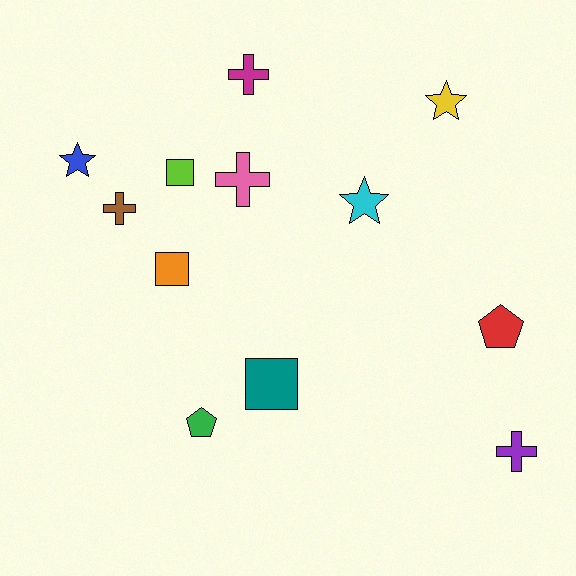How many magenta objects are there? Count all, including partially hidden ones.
There is 1 magenta object.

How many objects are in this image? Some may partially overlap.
There are 12 objects.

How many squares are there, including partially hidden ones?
There are 3 squares.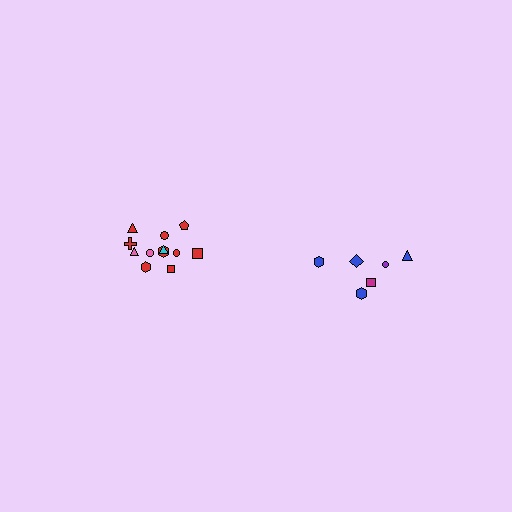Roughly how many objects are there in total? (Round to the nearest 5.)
Roughly 20 objects in total.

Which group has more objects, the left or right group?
The left group.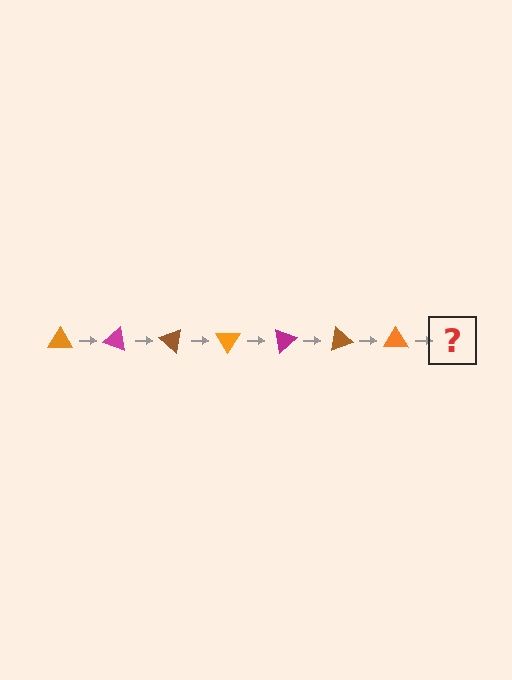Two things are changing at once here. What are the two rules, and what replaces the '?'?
The two rules are that it rotates 20 degrees each step and the color cycles through orange, magenta, and brown. The '?' should be a magenta triangle, rotated 140 degrees from the start.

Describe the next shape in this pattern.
It should be a magenta triangle, rotated 140 degrees from the start.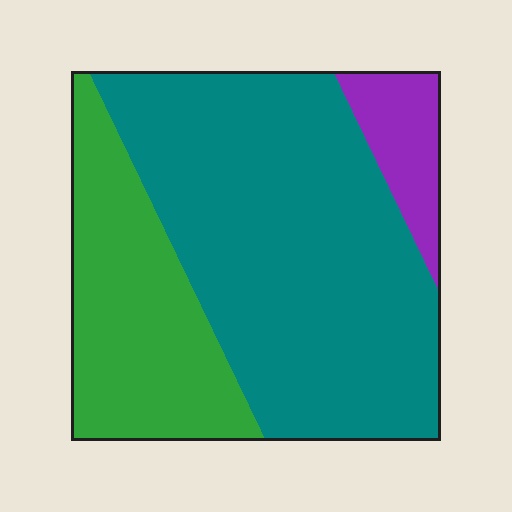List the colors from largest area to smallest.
From largest to smallest: teal, green, purple.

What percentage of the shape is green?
Green takes up about one quarter (1/4) of the shape.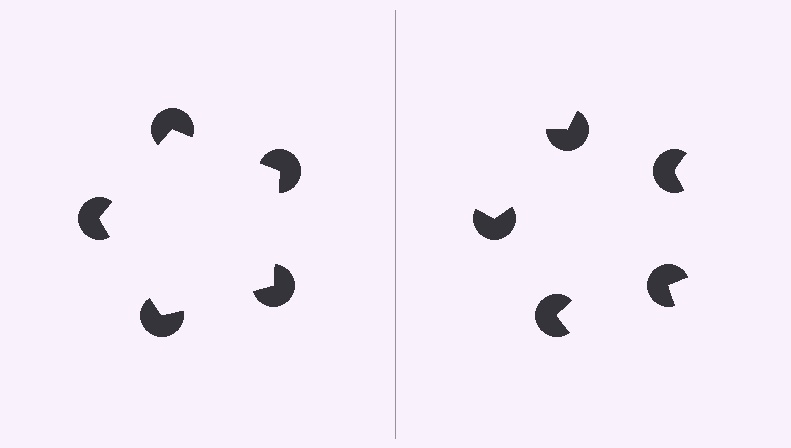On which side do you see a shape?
An illusory pentagon appears on the left side. On the right side the wedge cuts are rotated, so no coherent shape forms.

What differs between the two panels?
The pac-man discs are positioned identically on both sides; only the wedge orientations differ. On the left they align to a pentagon; on the right they are misaligned.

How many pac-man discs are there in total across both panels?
10 — 5 on each side.